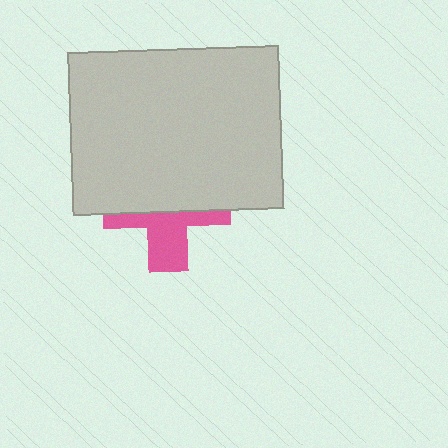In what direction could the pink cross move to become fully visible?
The pink cross could move down. That would shift it out from behind the light gray rectangle entirely.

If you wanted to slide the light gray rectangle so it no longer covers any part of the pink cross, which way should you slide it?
Slide it up — that is the most direct way to separate the two shapes.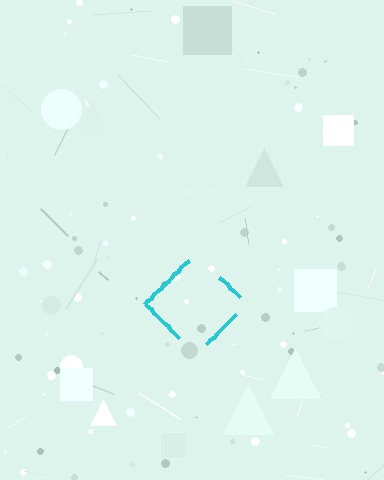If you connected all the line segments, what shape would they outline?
They would outline a diamond.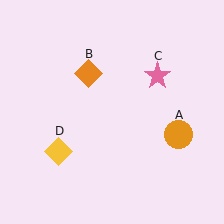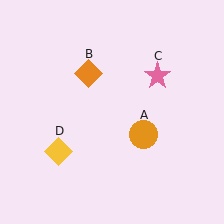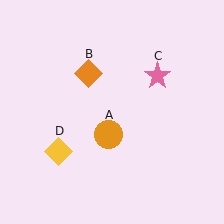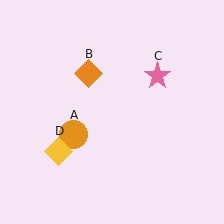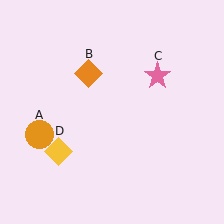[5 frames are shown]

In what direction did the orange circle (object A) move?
The orange circle (object A) moved left.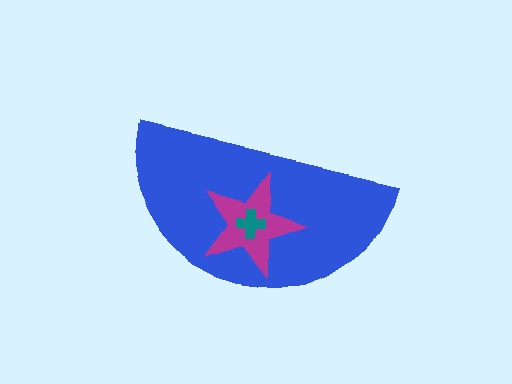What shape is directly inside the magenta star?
The teal cross.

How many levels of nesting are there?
3.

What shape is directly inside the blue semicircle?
The magenta star.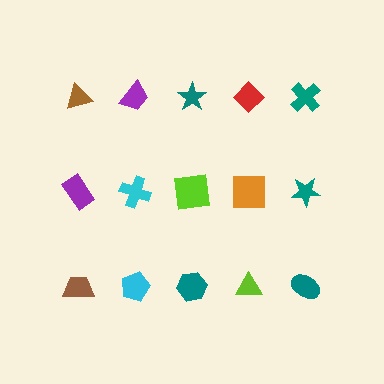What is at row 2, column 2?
A cyan cross.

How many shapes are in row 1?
5 shapes.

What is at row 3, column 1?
A brown trapezoid.